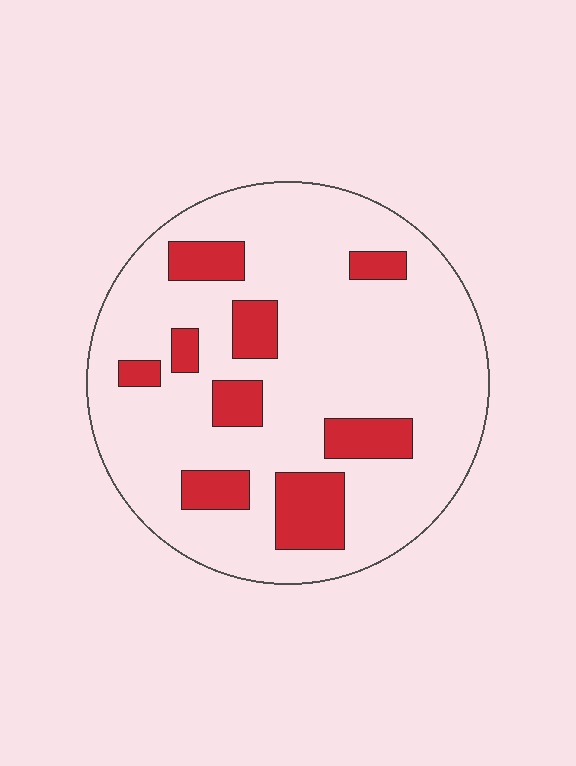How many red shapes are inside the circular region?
9.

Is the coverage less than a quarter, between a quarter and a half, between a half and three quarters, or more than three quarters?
Less than a quarter.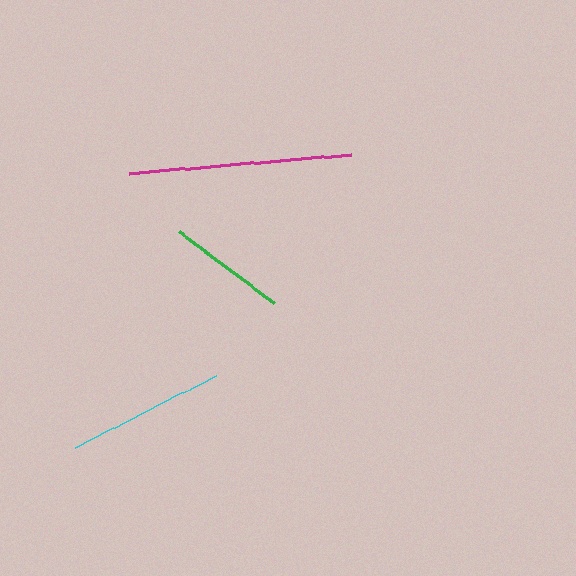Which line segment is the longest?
The magenta line is the longest at approximately 224 pixels.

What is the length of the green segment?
The green segment is approximately 118 pixels long.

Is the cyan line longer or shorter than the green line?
The cyan line is longer than the green line.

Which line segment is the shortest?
The green line is the shortest at approximately 118 pixels.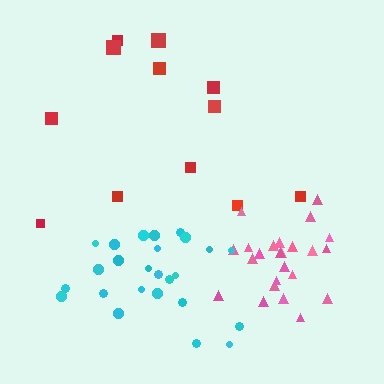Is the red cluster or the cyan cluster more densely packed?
Cyan.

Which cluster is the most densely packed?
Pink.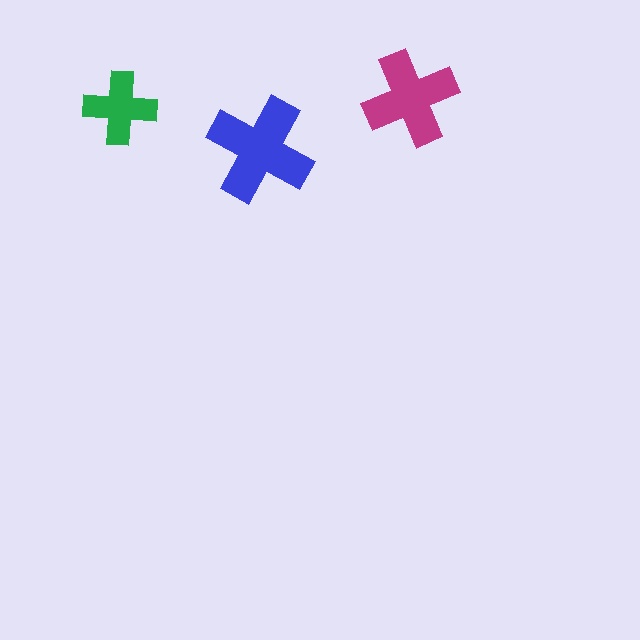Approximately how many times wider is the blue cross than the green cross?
About 1.5 times wider.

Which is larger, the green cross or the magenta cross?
The magenta one.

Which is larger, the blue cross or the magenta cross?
The blue one.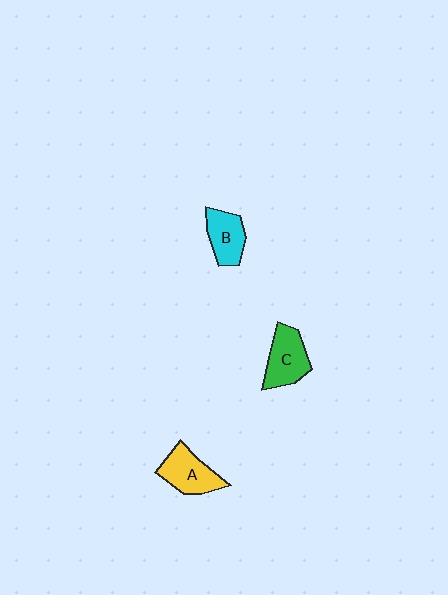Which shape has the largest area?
Shape A (yellow).